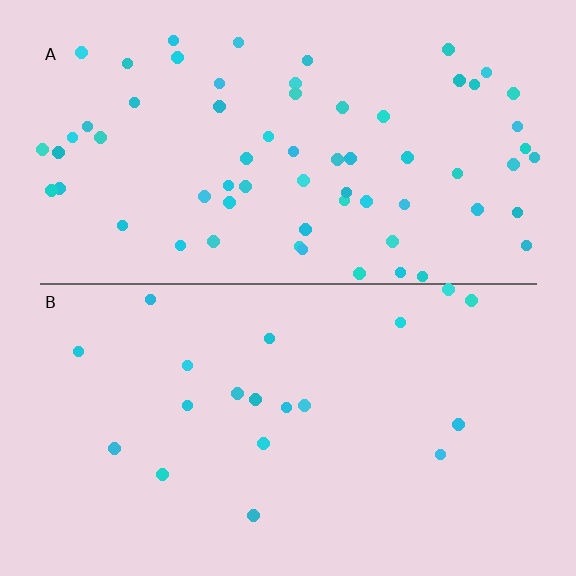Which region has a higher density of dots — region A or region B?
A (the top).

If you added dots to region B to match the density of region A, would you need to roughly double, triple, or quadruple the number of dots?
Approximately triple.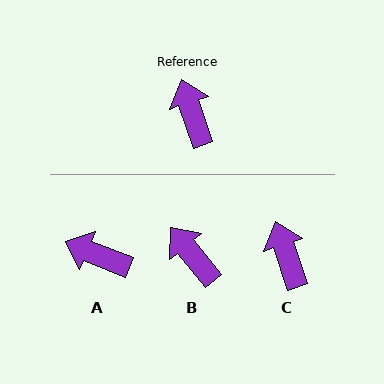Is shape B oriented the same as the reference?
No, it is off by about 21 degrees.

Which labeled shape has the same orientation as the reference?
C.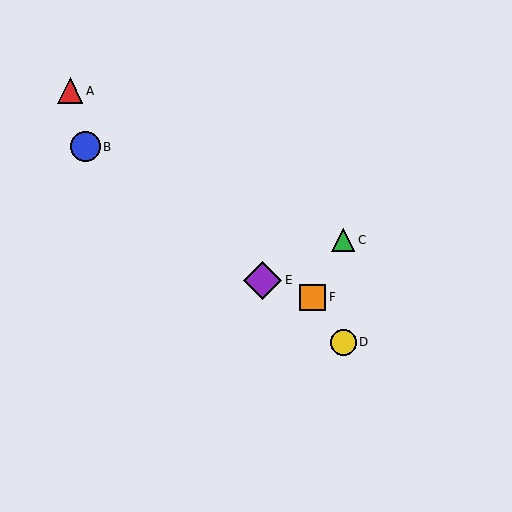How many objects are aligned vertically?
2 objects (C, D) are aligned vertically.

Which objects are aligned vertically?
Objects C, D are aligned vertically.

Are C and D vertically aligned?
Yes, both are at x≈343.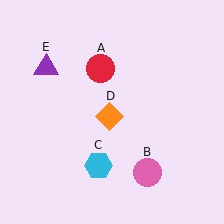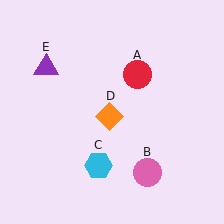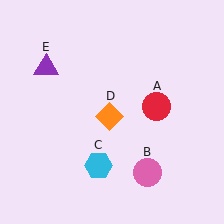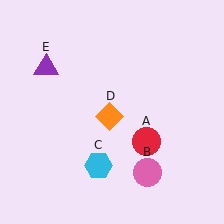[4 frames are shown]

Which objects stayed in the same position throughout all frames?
Pink circle (object B) and cyan hexagon (object C) and orange diamond (object D) and purple triangle (object E) remained stationary.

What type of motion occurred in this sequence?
The red circle (object A) rotated clockwise around the center of the scene.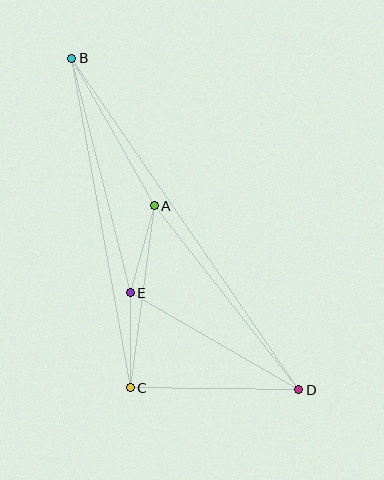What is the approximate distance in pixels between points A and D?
The distance between A and D is approximately 234 pixels.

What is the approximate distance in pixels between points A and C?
The distance between A and C is approximately 184 pixels.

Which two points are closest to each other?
Points A and E are closest to each other.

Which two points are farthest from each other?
Points B and D are farthest from each other.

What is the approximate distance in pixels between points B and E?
The distance between B and E is approximately 242 pixels.